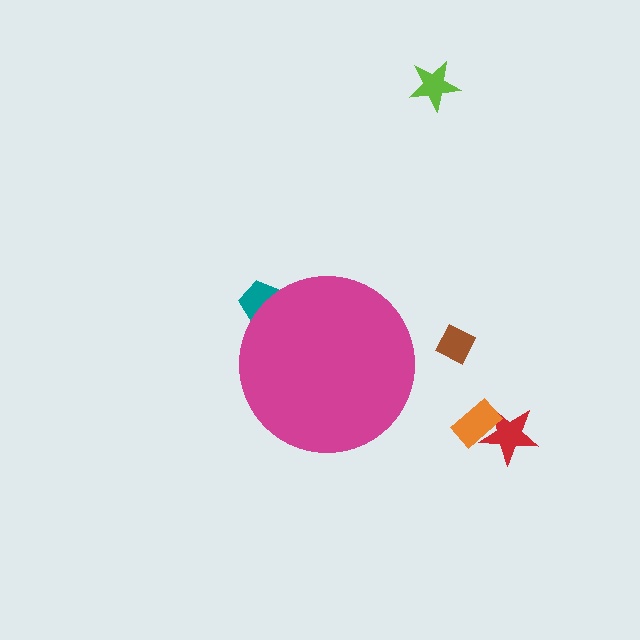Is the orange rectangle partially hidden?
No, the orange rectangle is fully visible.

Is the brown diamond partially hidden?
No, the brown diamond is fully visible.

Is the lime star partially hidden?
No, the lime star is fully visible.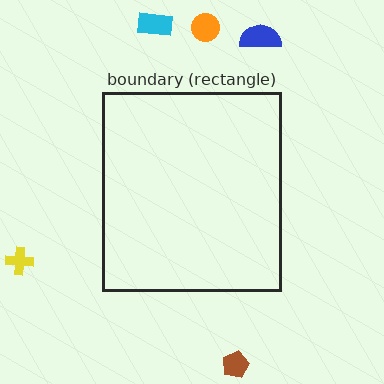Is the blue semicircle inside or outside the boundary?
Outside.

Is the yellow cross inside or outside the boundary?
Outside.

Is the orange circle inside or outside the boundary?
Outside.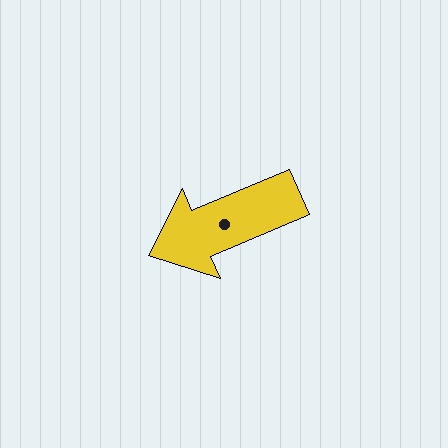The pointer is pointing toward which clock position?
Roughly 8 o'clock.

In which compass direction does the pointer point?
Southwest.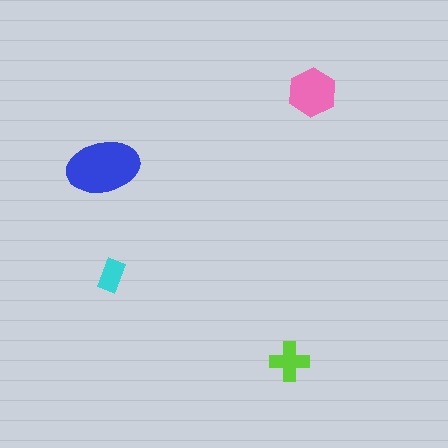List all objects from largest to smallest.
The blue ellipse, the pink hexagon, the lime cross, the cyan rectangle.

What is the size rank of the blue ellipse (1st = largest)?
1st.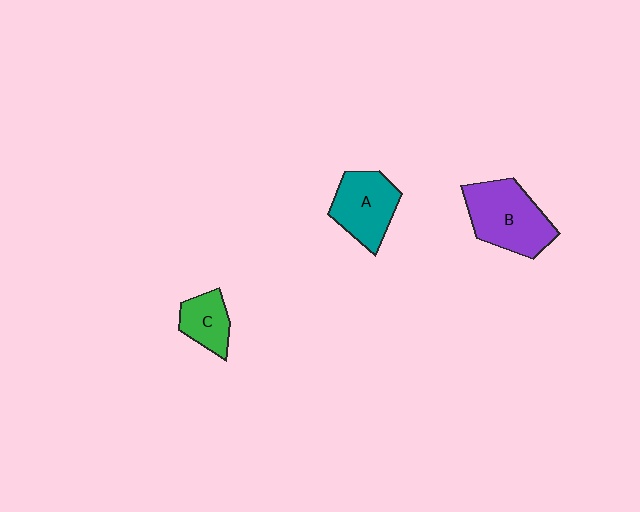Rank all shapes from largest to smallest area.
From largest to smallest: B (purple), A (teal), C (green).